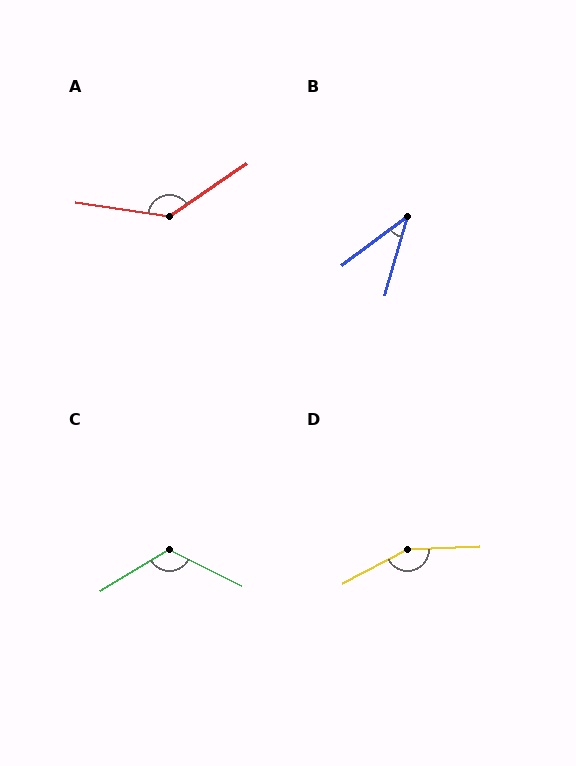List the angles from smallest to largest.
B (37°), C (123°), A (137°), D (155°).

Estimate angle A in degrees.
Approximately 137 degrees.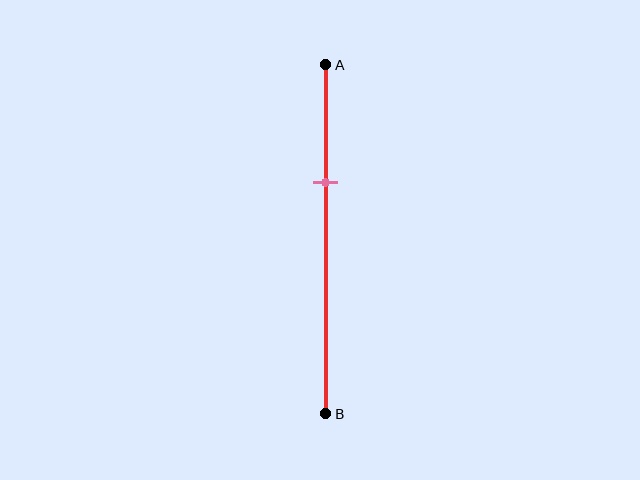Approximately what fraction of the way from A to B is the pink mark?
The pink mark is approximately 35% of the way from A to B.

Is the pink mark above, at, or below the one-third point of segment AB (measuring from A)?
The pink mark is approximately at the one-third point of segment AB.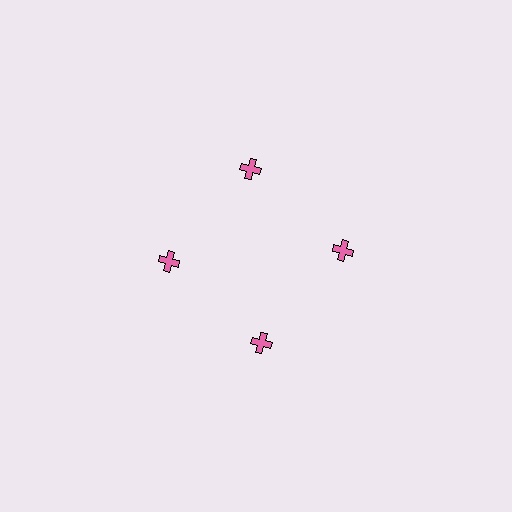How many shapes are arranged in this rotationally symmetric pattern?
There are 4 shapes, arranged in 4 groups of 1.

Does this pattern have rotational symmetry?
Yes, this pattern has 4-fold rotational symmetry. It looks the same after rotating 90 degrees around the center.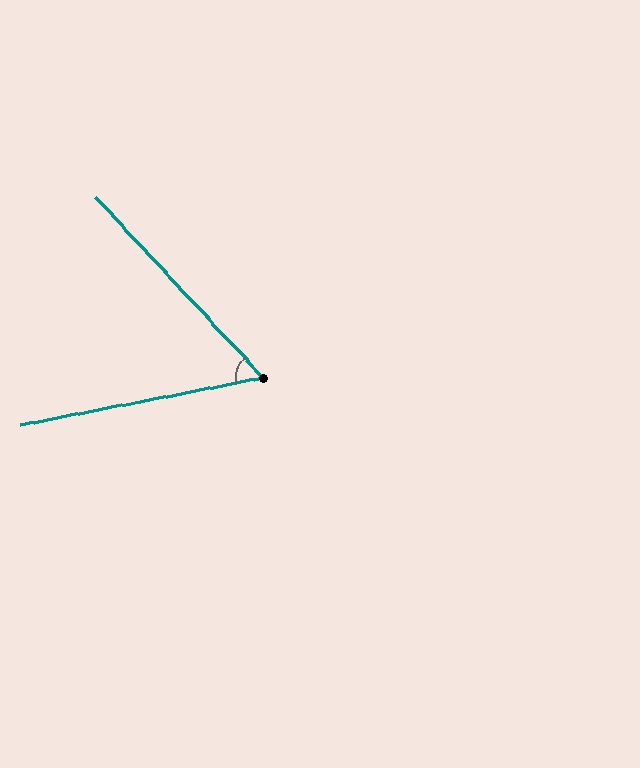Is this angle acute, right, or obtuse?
It is acute.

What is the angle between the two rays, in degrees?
Approximately 58 degrees.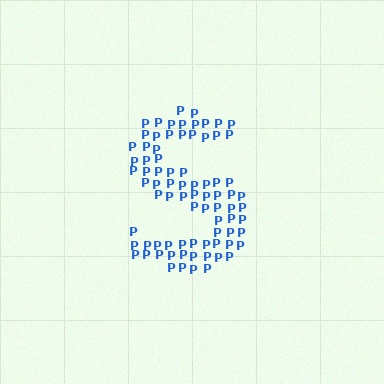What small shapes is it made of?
It is made of small letter P's.